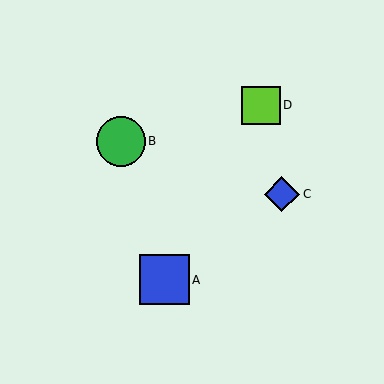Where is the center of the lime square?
The center of the lime square is at (261, 105).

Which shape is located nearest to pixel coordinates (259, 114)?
The lime square (labeled D) at (261, 105) is nearest to that location.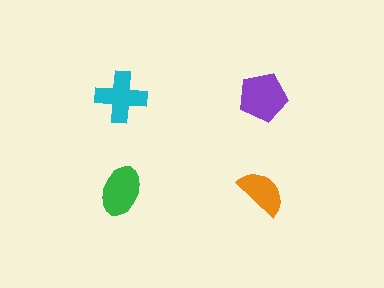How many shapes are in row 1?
2 shapes.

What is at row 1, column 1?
A cyan cross.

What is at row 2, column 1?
A green ellipse.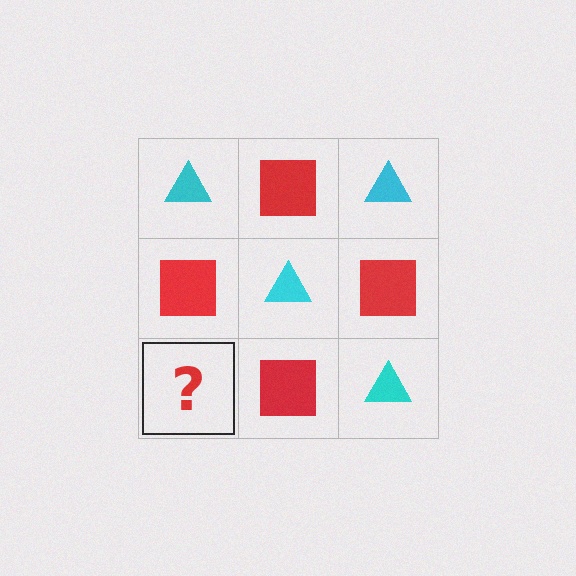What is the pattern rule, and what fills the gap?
The rule is that it alternates cyan triangle and red square in a checkerboard pattern. The gap should be filled with a cyan triangle.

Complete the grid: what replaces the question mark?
The question mark should be replaced with a cyan triangle.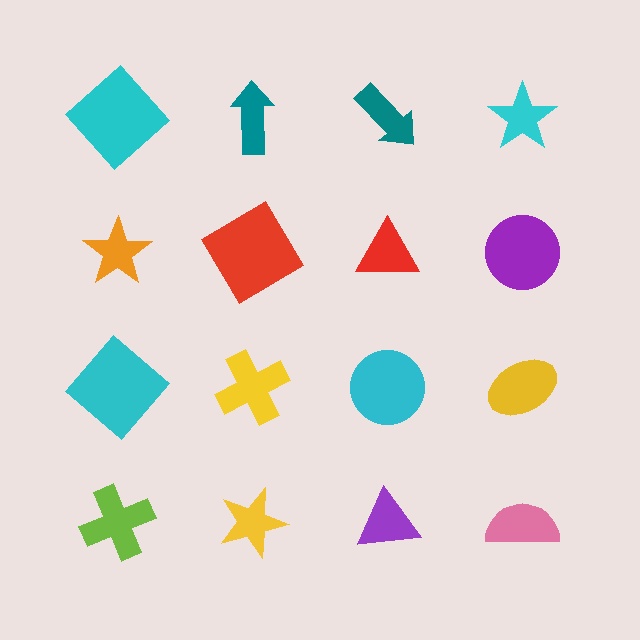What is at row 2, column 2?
A red diamond.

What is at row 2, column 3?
A red triangle.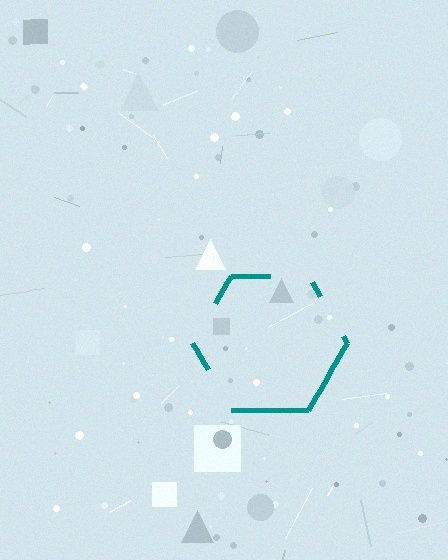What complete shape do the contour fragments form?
The contour fragments form a hexagon.